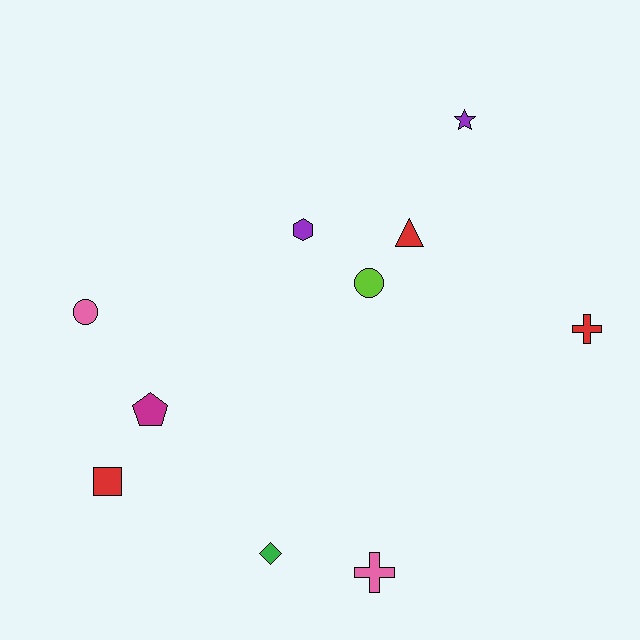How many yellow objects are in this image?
There are no yellow objects.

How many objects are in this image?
There are 10 objects.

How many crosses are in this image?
There are 2 crosses.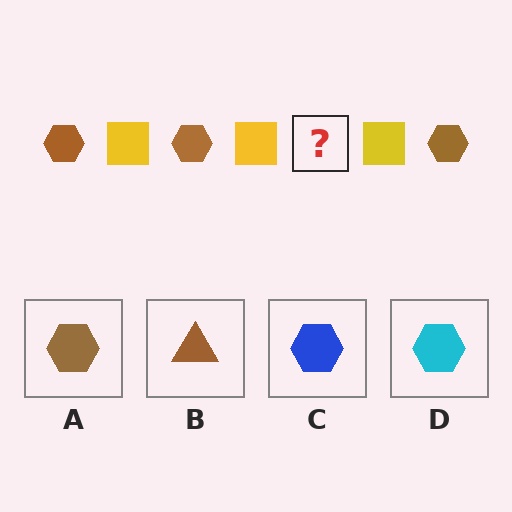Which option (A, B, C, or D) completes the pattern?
A.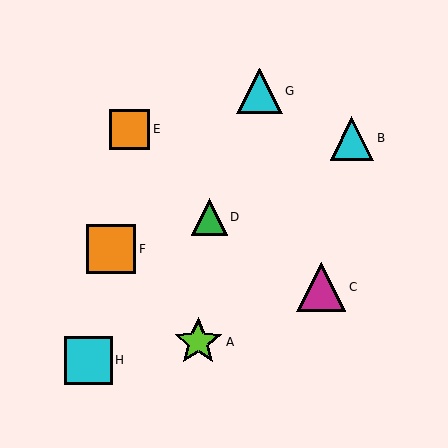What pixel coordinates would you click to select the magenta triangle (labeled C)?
Click at (321, 287) to select the magenta triangle C.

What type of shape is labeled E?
Shape E is an orange square.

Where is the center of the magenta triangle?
The center of the magenta triangle is at (321, 287).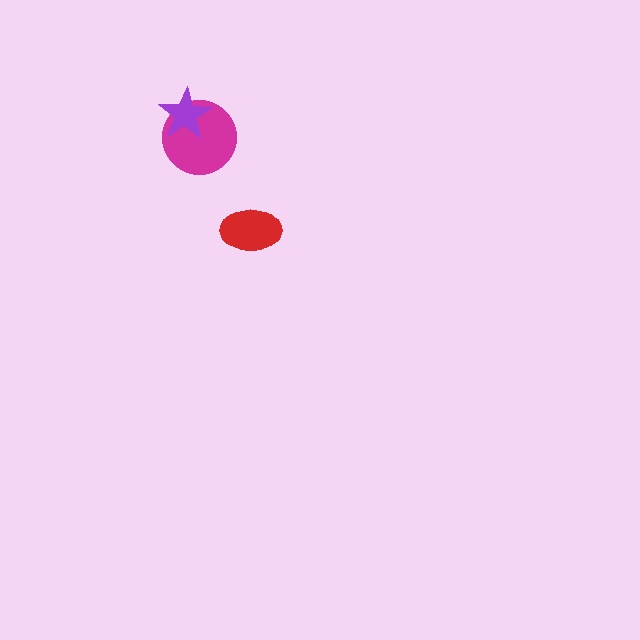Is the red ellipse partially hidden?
No, no other shape covers it.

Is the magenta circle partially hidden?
Yes, it is partially covered by another shape.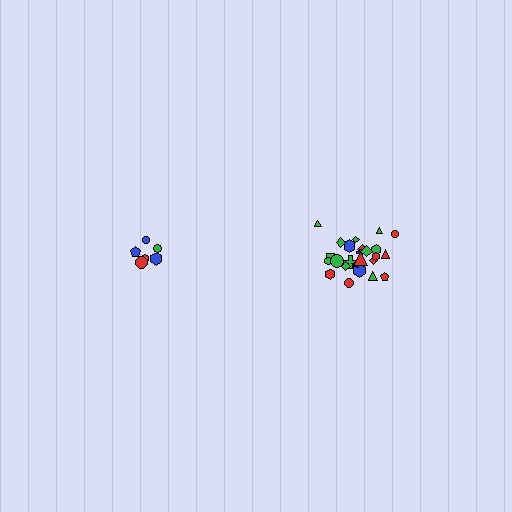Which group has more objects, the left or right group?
The right group.